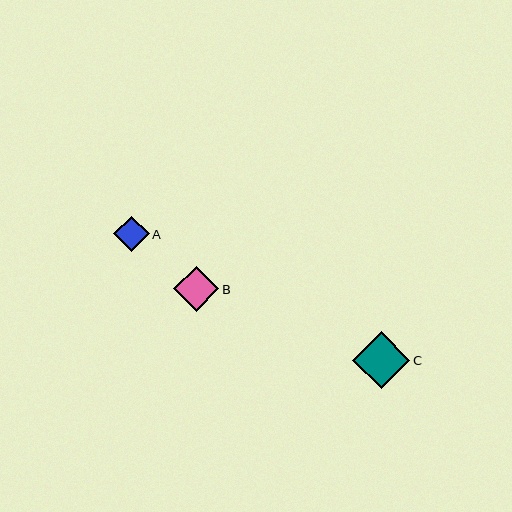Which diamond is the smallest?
Diamond A is the smallest with a size of approximately 36 pixels.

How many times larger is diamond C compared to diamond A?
Diamond C is approximately 1.6 times the size of diamond A.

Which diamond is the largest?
Diamond C is the largest with a size of approximately 57 pixels.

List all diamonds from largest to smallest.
From largest to smallest: C, B, A.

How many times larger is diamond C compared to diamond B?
Diamond C is approximately 1.3 times the size of diamond B.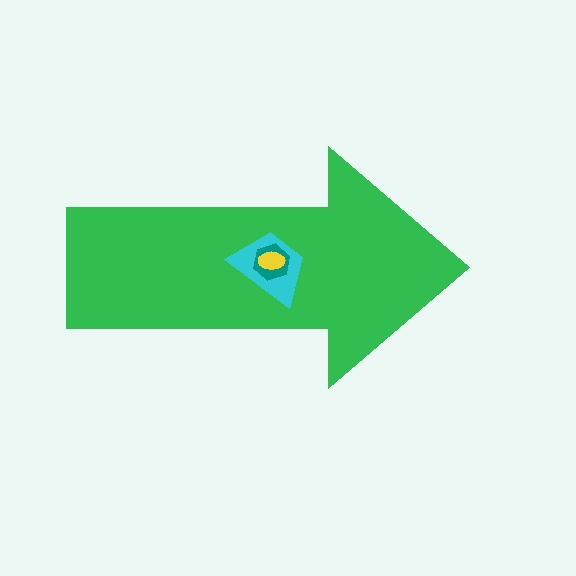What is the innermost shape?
The yellow ellipse.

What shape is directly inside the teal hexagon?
The yellow ellipse.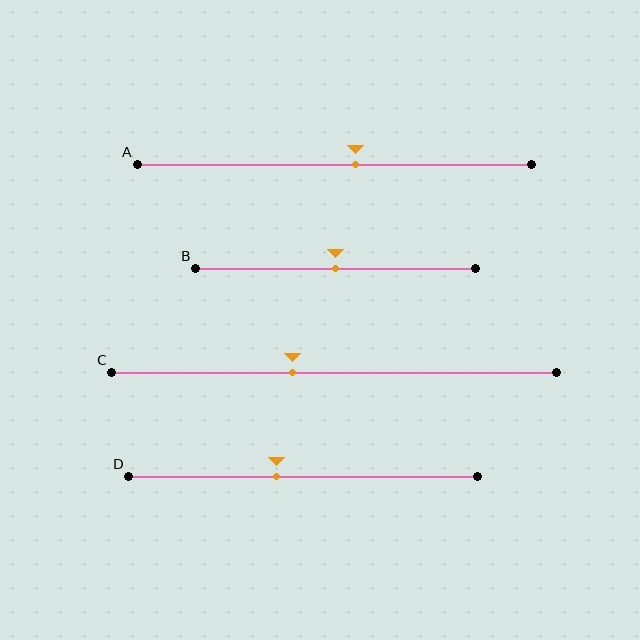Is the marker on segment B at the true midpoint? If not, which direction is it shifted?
Yes, the marker on segment B is at the true midpoint.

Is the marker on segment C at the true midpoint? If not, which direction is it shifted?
No, the marker on segment C is shifted to the left by about 9% of the segment length.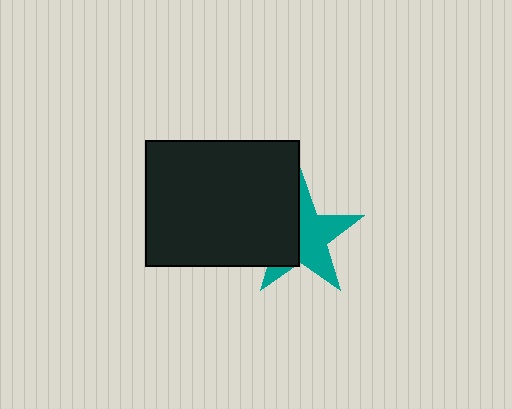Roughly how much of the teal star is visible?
About half of it is visible (roughly 58%).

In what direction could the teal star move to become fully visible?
The teal star could move right. That would shift it out from behind the black rectangle entirely.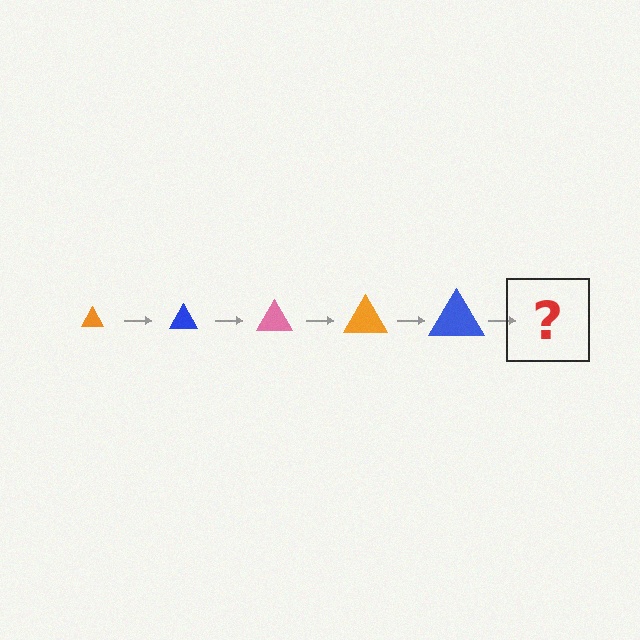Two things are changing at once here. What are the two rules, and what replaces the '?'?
The two rules are that the triangle grows larger each step and the color cycles through orange, blue, and pink. The '?' should be a pink triangle, larger than the previous one.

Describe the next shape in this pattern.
It should be a pink triangle, larger than the previous one.